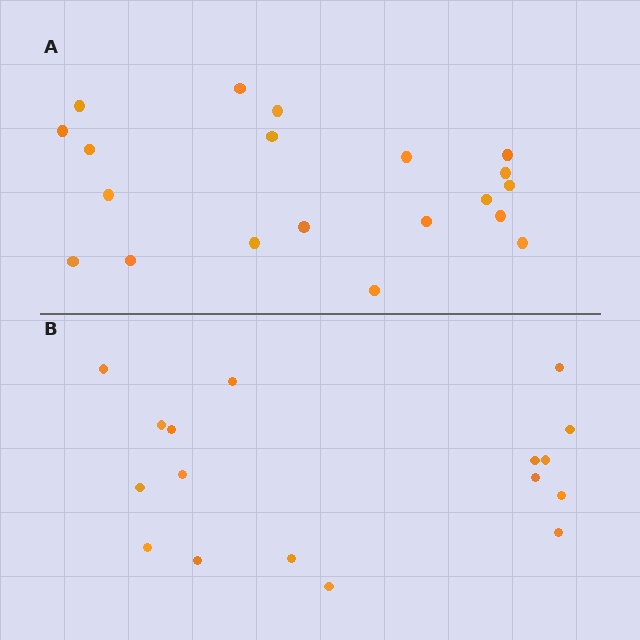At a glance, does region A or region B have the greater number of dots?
Region A (the top region) has more dots.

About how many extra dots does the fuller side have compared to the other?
Region A has just a few more — roughly 2 or 3 more dots than region B.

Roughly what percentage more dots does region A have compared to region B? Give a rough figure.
About 20% more.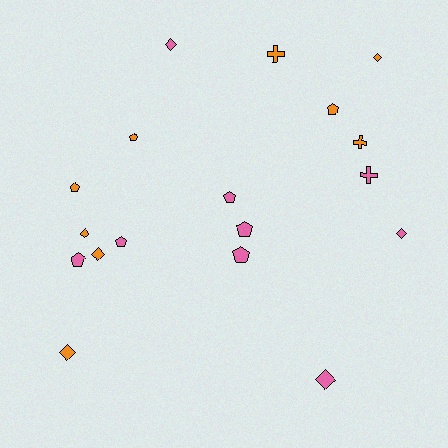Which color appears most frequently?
Pink, with 9 objects.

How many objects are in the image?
There are 18 objects.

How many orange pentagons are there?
There are 3 orange pentagons.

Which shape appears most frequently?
Pentagon, with 8 objects.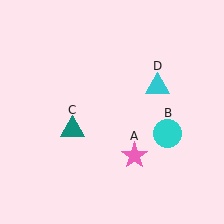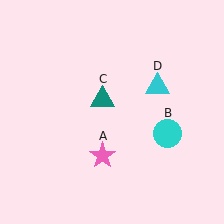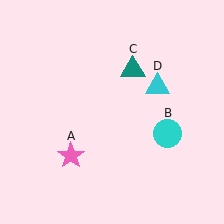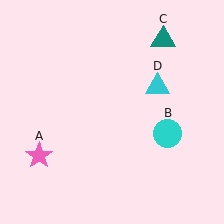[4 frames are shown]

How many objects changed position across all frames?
2 objects changed position: pink star (object A), teal triangle (object C).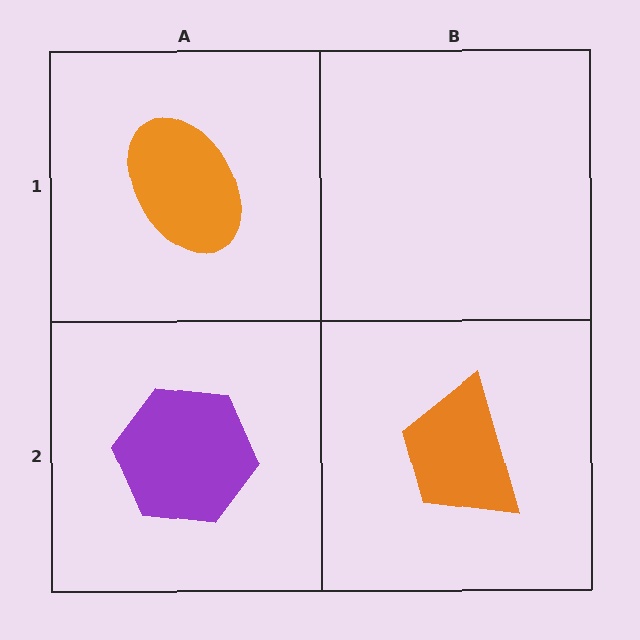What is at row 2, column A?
A purple hexagon.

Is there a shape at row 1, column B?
No, that cell is empty.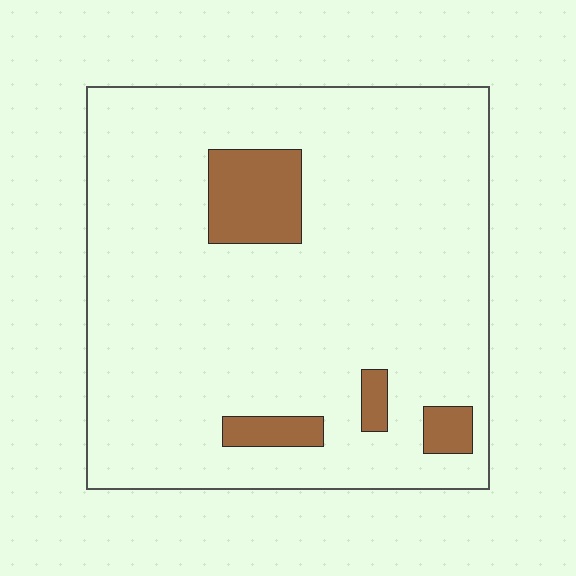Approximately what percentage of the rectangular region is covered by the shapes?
Approximately 10%.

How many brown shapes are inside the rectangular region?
4.